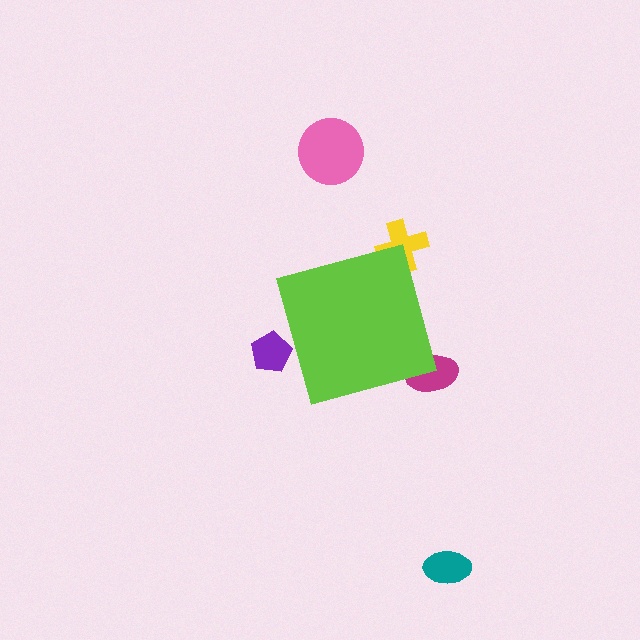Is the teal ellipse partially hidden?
No, the teal ellipse is fully visible.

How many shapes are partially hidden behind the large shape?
3 shapes are partially hidden.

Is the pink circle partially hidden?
No, the pink circle is fully visible.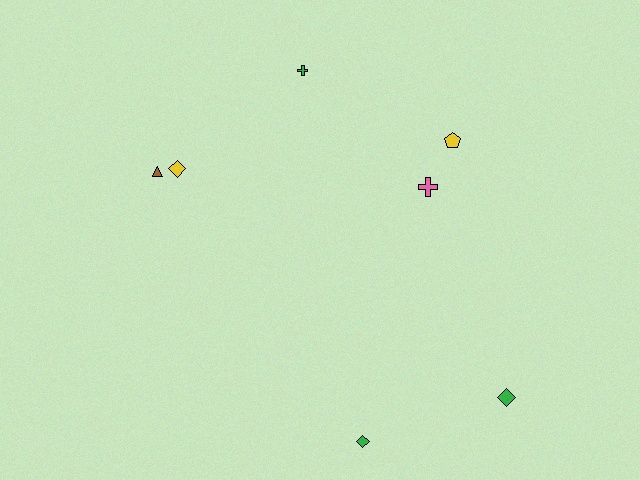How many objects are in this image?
There are 7 objects.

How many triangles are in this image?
There is 1 triangle.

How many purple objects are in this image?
There are no purple objects.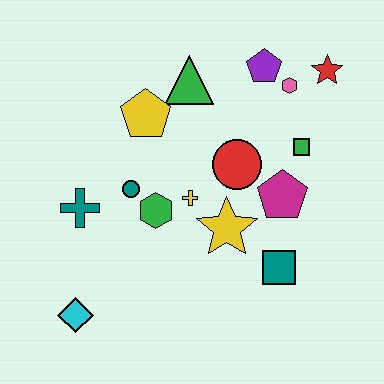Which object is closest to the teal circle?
The green hexagon is closest to the teal circle.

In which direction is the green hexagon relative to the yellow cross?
The green hexagon is to the left of the yellow cross.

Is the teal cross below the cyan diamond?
No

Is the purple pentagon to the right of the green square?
No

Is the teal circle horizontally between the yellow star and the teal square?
No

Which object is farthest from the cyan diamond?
The red star is farthest from the cyan diamond.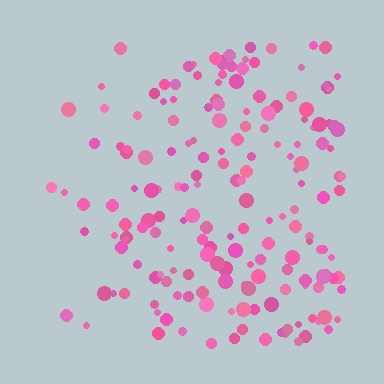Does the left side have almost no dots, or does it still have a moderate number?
Still a moderate number, just noticeably fewer than the right.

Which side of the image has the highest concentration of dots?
The right.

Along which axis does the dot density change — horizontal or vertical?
Horizontal.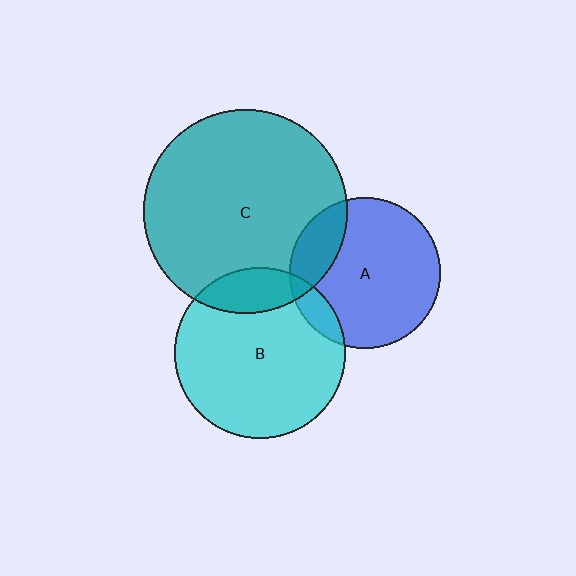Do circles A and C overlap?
Yes.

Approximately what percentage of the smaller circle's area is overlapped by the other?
Approximately 20%.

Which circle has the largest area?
Circle C (teal).